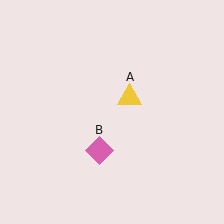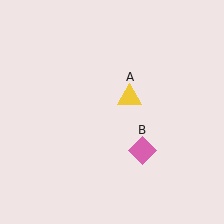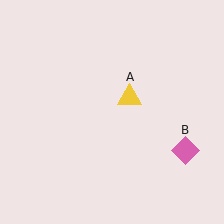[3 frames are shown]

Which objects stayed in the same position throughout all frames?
Yellow triangle (object A) remained stationary.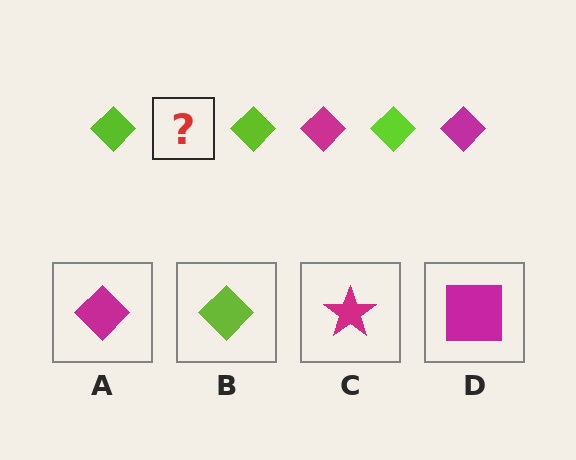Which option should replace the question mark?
Option A.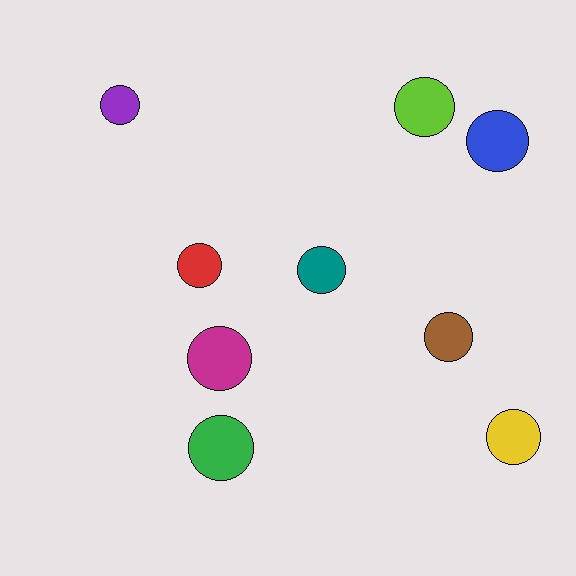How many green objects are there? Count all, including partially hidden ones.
There is 1 green object.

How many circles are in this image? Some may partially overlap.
There are 9 circles.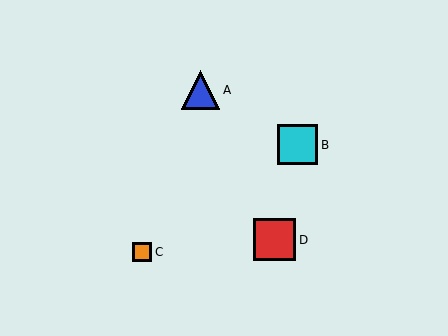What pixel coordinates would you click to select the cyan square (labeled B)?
Click at (297, 145) to select the cyan square B.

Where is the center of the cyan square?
The center of the cyan square is at (297, 145).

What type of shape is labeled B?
Shape B is a cyan square.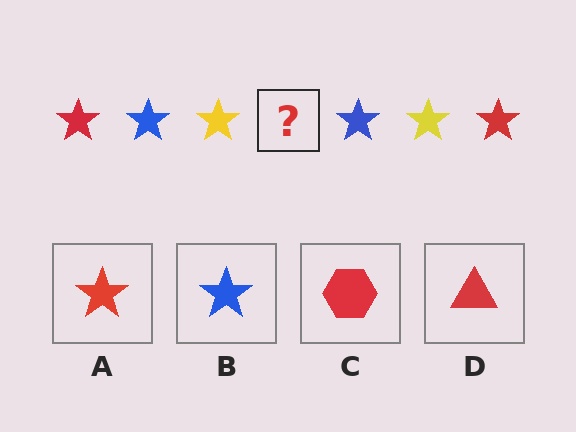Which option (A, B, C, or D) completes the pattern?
A.